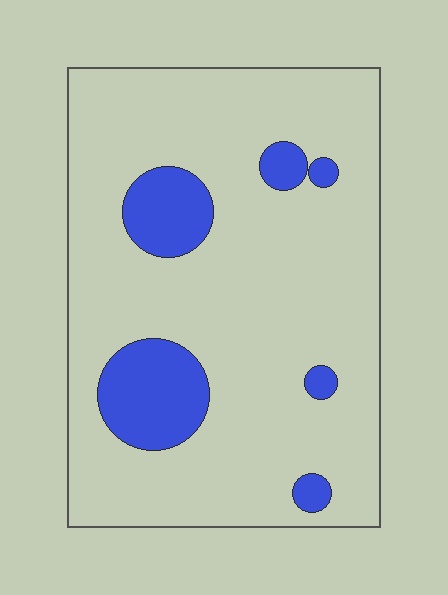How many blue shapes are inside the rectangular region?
6.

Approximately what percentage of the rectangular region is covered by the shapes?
Approximately 15%.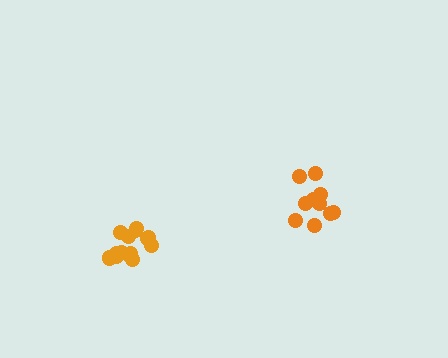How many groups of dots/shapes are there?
There are 2 groups.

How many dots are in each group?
Group 1: 10 dots, Group 2: 16 dots (26 total).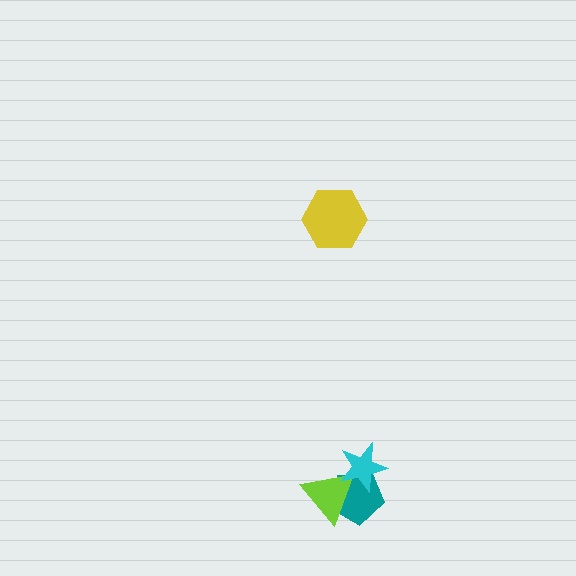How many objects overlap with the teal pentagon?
2 objects overlap with the teal pentagon.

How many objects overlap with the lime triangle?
2 objects overlap with the lime triangle.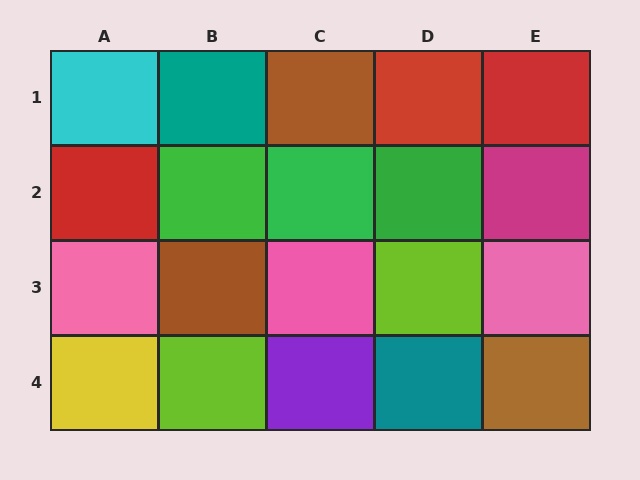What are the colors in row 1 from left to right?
Cyan, teal, brown, red, red.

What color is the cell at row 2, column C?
Green.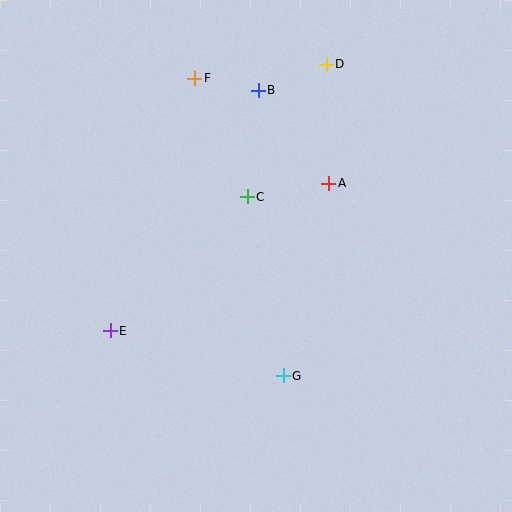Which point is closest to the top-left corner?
Point F is closest to the top-left corner.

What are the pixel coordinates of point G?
Point G is at (283, 376).